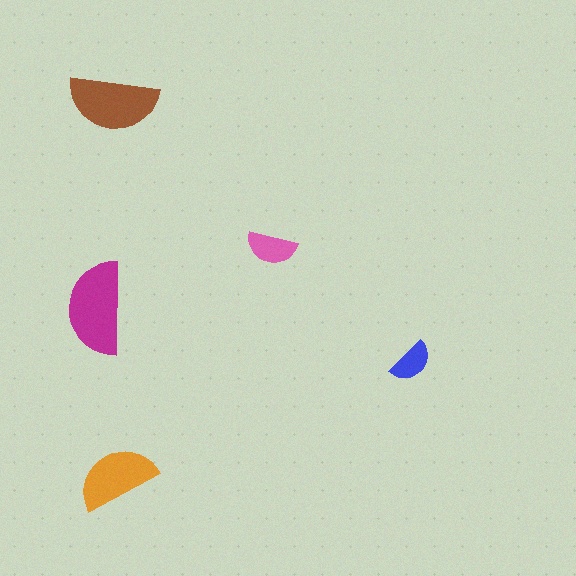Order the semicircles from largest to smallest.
the magenta one, the brown one, the orange one, the pink one, the blue one.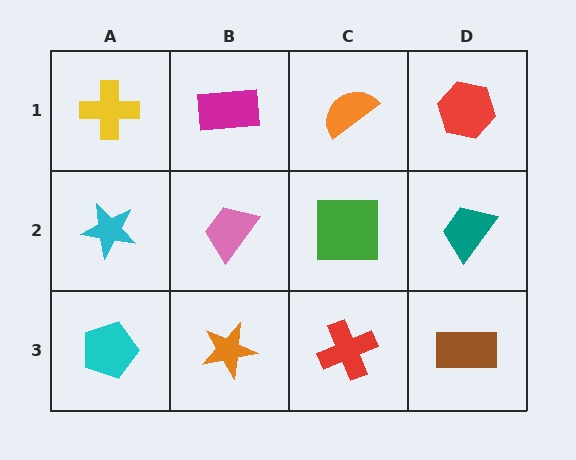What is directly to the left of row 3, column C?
An orange star.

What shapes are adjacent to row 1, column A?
A cyan star (row 2, column A), a magenta rectangle (row 1, column B).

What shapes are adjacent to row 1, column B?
A pink trapezoid (row 2, column B), a yellow cross (row 1, column A), an orange semicircle (row 1, column C).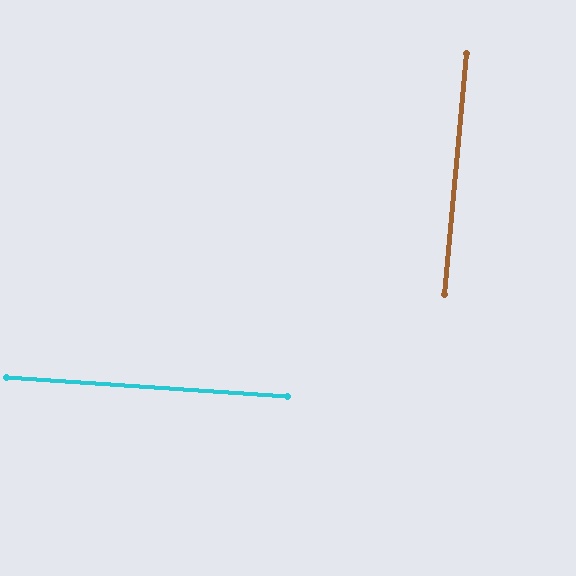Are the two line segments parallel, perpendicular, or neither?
Perpendicular — they meet at approximately 89°.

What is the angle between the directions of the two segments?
Approximately 89 degrees.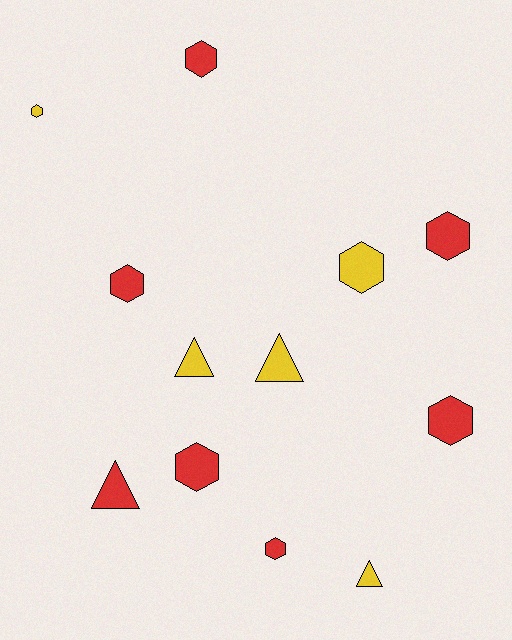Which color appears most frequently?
Red, with 7 objects.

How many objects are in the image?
There are 12 objects.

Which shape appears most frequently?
Hexagon, with 8 objects.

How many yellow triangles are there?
There are 3 yellow triangles.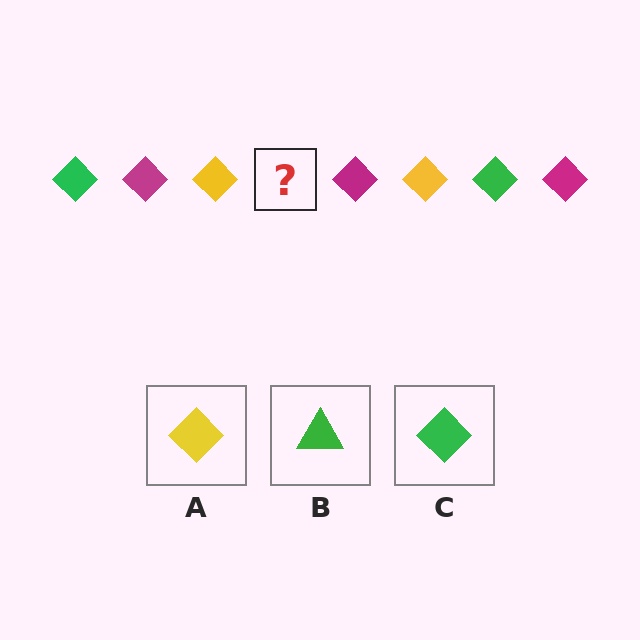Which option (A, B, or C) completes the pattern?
C.